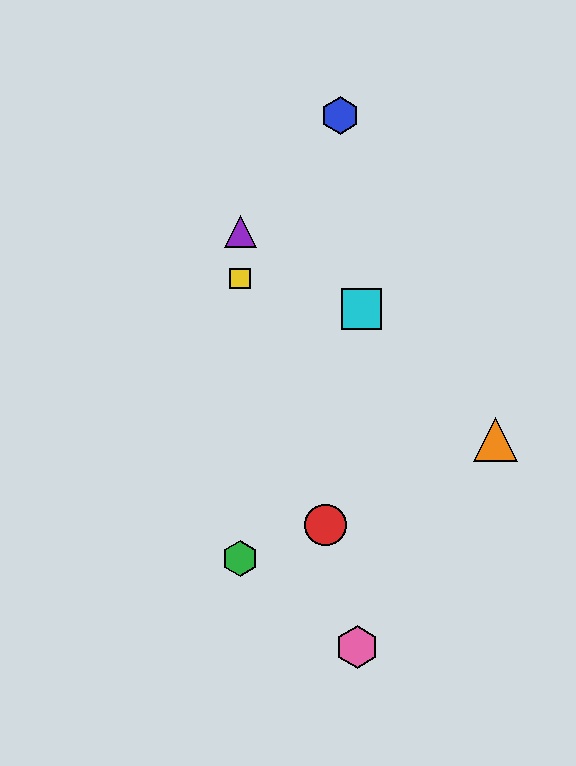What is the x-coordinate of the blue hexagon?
The blue hexagon is at x≈340.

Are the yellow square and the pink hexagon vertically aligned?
No, the yellow square is at x≈240 and the pink hexagon is at x≈357.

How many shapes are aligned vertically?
3 shapes (the green hexagon, the yellow square, the purple triangle) are aligned vertically.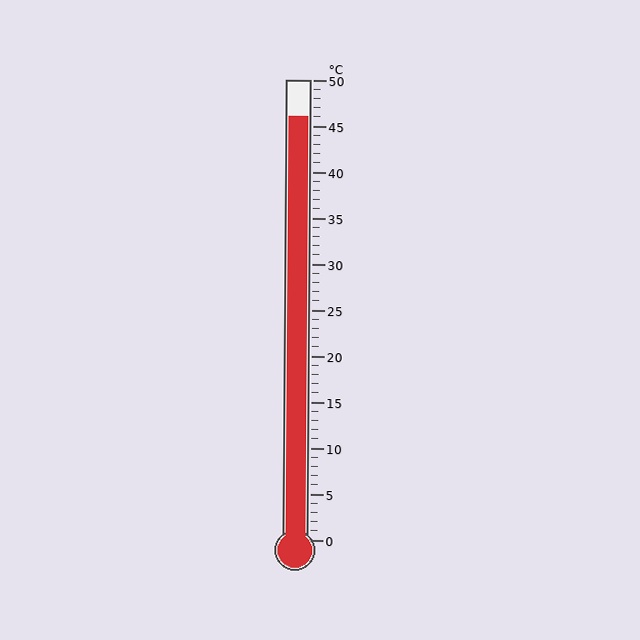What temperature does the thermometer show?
The thermometer shows approximately 46°C.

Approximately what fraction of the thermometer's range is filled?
The thermometer is filled to approximately 90% of its range.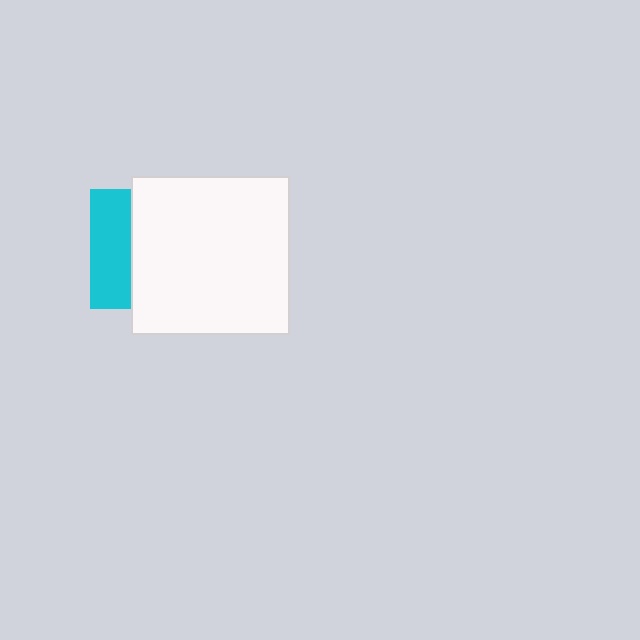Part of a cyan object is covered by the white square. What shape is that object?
It is a square.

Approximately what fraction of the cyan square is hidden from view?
Roughly 66% of the cyan square is hidden behind the white square.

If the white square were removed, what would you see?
You would see the complete cyan square.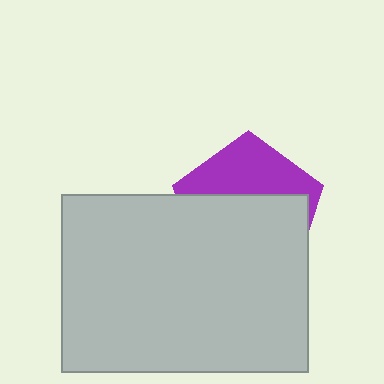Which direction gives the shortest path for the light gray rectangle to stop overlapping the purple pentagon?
Moving down gives the shortest separation.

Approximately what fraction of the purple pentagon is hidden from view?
Roughly 63% of the purple pentagon is hidden behind the light gray rectangle.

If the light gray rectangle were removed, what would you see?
You would see the complete purple pentagon.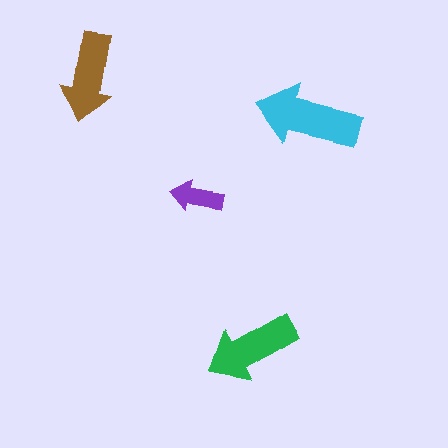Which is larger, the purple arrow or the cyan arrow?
The cyan one.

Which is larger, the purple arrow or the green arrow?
The green one.